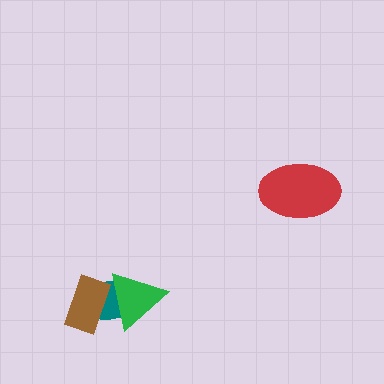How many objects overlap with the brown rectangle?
2 objects overlap with the brown rectangle.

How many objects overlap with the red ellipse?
0 objects overlap with the red ellipse.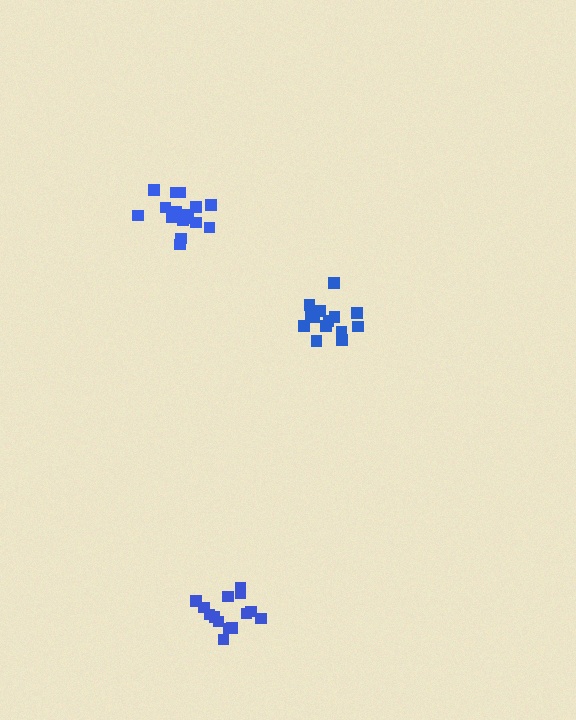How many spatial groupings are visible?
There are 3 spatial groupings.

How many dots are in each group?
Group 1: 14 dots, Group 2: 17 dots, Group 3: 14 dots (45 total).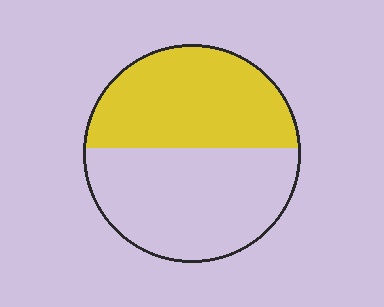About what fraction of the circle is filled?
About one half (1/2).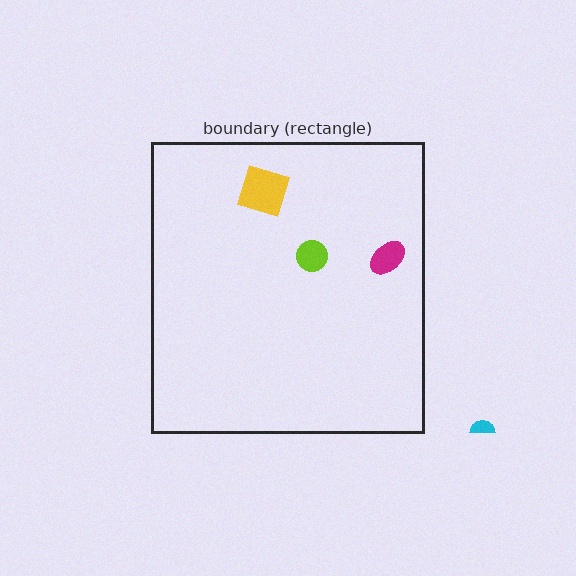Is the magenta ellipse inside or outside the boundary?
Inside.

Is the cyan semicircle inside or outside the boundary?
Outside.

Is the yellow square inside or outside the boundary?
Inside.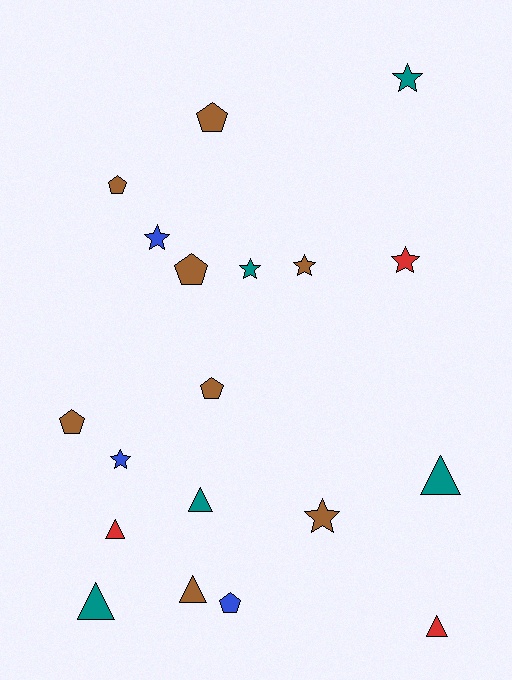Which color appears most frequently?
Brown, with 8 objects.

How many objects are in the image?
There are 19 objects.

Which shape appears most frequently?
Star, with 7 objects.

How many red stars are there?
There is 1 red star.